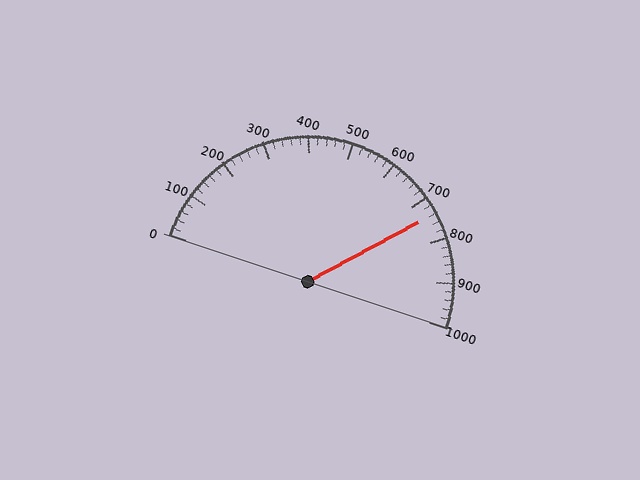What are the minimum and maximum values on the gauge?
The gauge ranges from 0 to 1000.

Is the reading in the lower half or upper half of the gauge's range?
The reading is in the upper half of the range (0 to 1000).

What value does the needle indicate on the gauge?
The needle indicates approximately 740.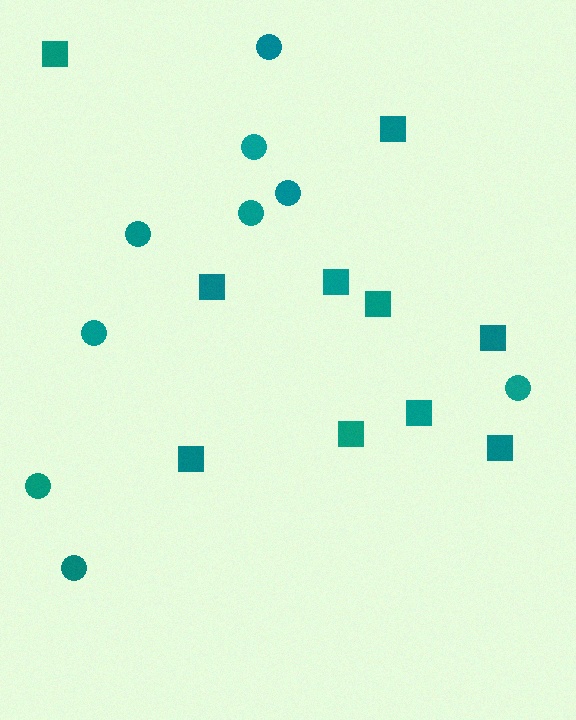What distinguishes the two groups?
There are 2 groups: one group of circles (9) and one group of squares (10).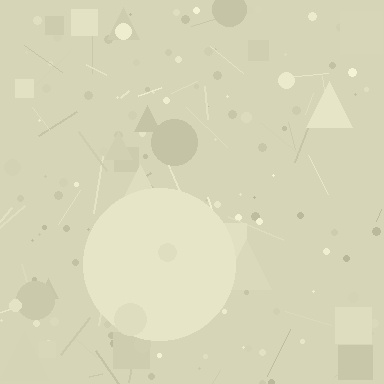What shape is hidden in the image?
A circle is hidden in the image.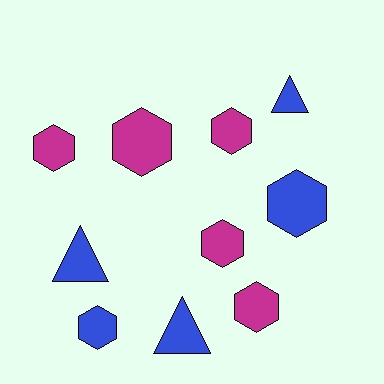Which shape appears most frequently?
Hexagon, with 7 objects.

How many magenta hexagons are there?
There are 5 magenta hexagons.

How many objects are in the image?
There are 10 objects.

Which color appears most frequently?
Magenta, with 5 objects.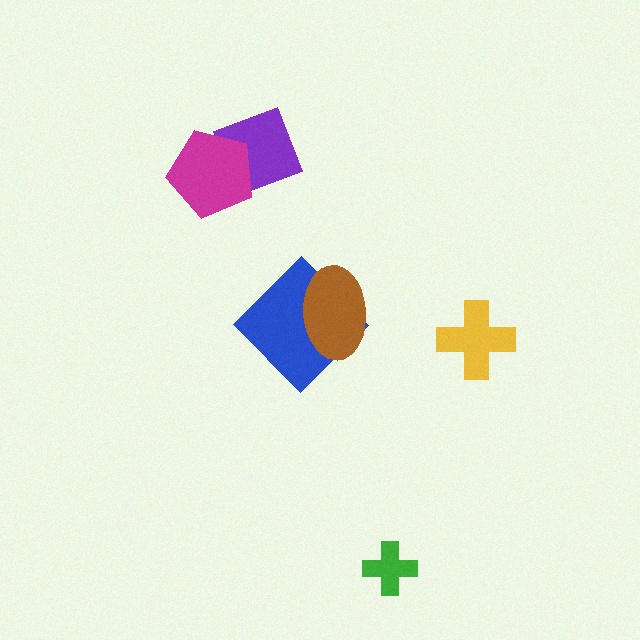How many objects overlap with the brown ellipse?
1 object overlaps with the brown ellipse.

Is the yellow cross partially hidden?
No, no other shape covers it.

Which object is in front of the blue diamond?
The brown ellipse is in front of the blue diamond.